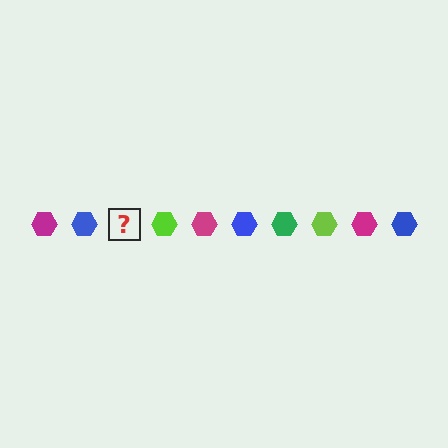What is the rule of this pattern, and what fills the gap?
The rule is that the pattern cycles through magenta, blue, green, lime hexagons. The gap should be filled with a green hexagon.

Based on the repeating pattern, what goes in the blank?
The blank should be a green hexagon.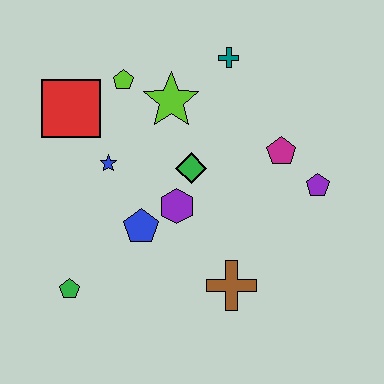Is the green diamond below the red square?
Yes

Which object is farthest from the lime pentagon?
The brown cross is farthest from the lime pentagon.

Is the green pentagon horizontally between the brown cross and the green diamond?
No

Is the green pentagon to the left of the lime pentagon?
Yes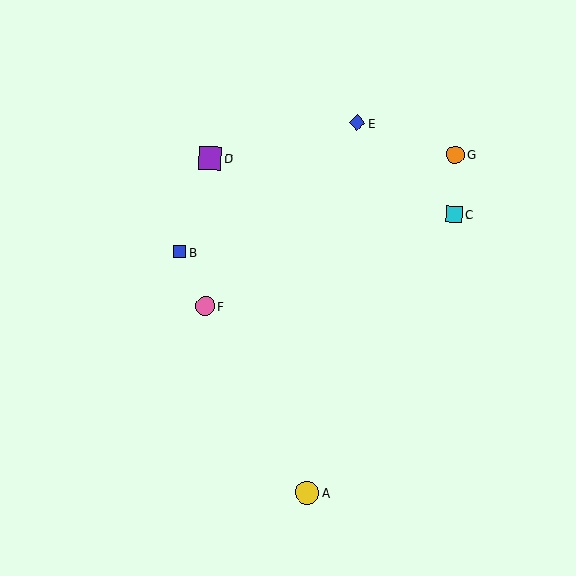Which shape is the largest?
The yellow circle (labeled A) is the largest.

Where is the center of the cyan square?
The center of the cyan square is at (454, 214).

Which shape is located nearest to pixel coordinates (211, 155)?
The purple square (labeled D) at (210, 158) is nearest to that location.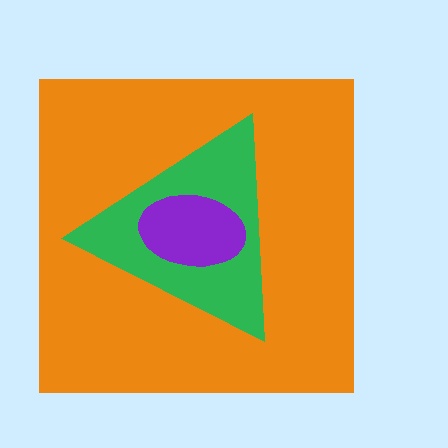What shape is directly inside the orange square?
The green triangle.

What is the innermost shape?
The purple ellipse.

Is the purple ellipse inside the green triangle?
Yes.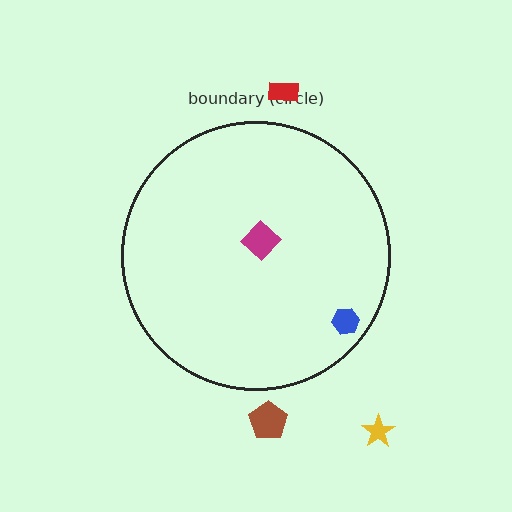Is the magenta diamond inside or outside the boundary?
Inside.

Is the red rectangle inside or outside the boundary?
Outside.